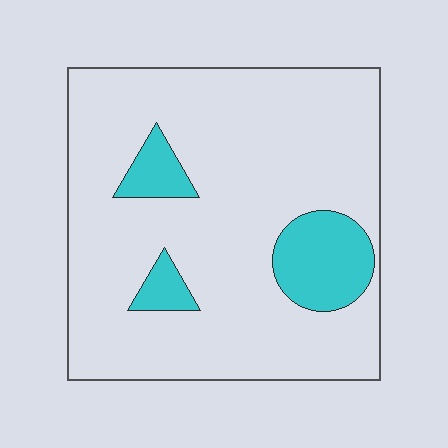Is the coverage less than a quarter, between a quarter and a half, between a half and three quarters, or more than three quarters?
Less than a quarter.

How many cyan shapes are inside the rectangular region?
3.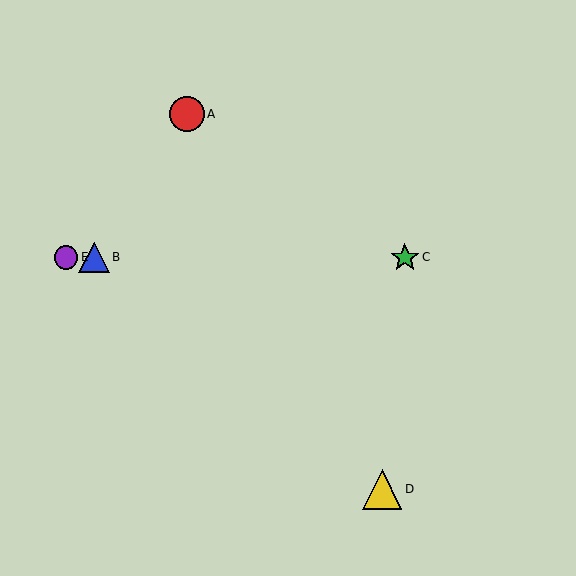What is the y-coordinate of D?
Object D is at y≈489.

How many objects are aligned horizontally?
3 objects (B, C, E) are aligned horizontally.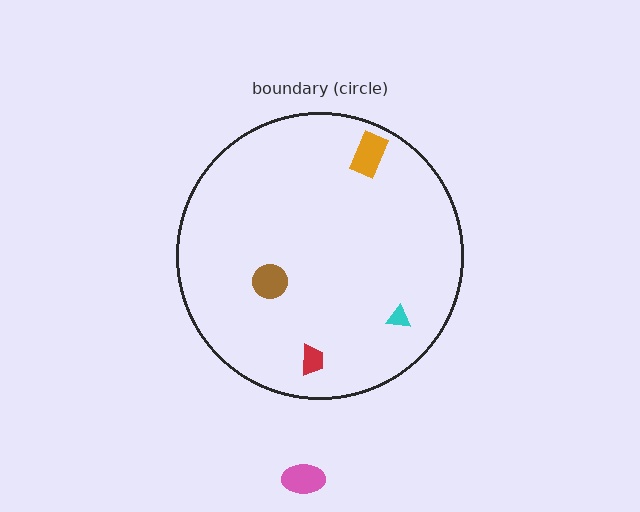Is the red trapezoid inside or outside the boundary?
Inside.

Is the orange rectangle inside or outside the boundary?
Inside.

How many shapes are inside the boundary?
4 inside, 1 outside.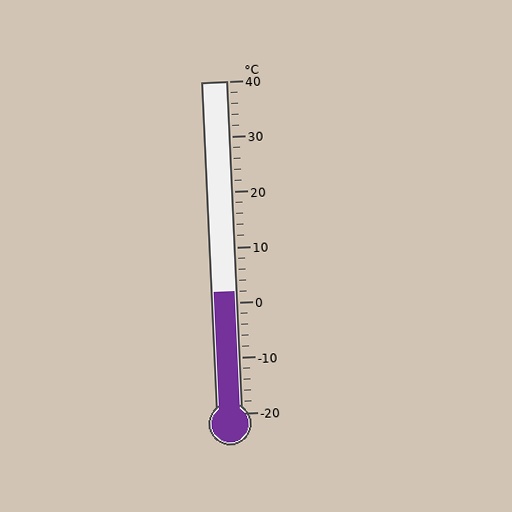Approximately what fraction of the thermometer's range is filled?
The thermometer is filled to approximately 35% of its range.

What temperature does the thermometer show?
The thermometer shows approximately 2°C.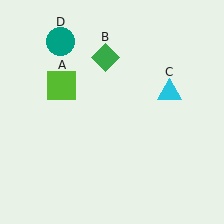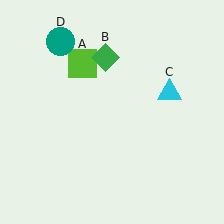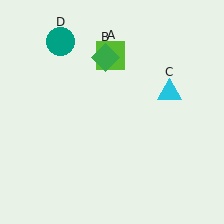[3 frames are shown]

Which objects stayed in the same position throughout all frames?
Green diamond (object B) and cyan triangle (object C) and teal circle (object D) remained stationary.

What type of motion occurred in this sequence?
The lime square (object A) rotated clockwise around the center of the scene.